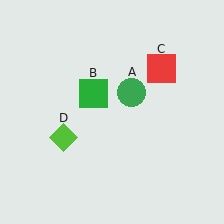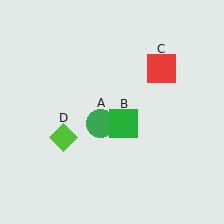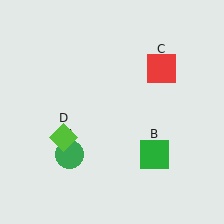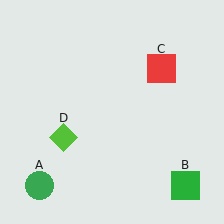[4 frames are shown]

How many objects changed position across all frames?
2 objects changed position: green circle (object A), green square (object B).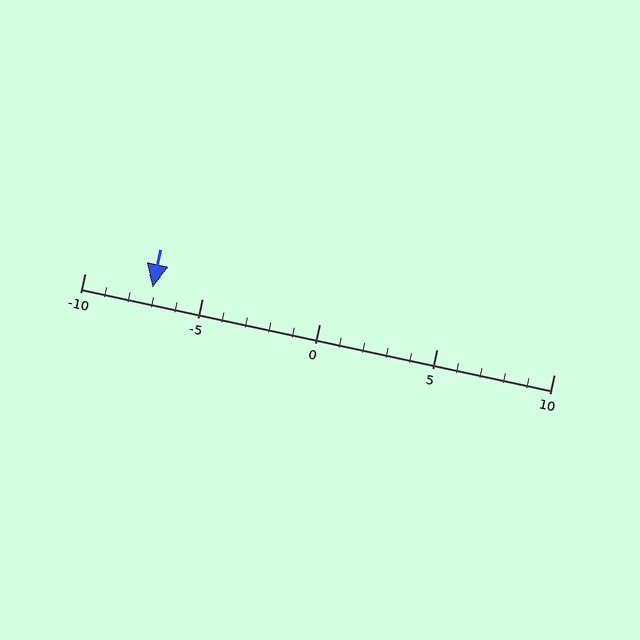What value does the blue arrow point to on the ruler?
The blue arrow points to approximately -7.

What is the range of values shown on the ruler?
The ruler shows values from -10 to 10.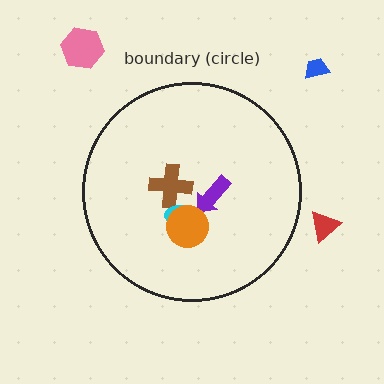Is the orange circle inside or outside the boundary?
Inside.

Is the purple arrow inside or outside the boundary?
Inside.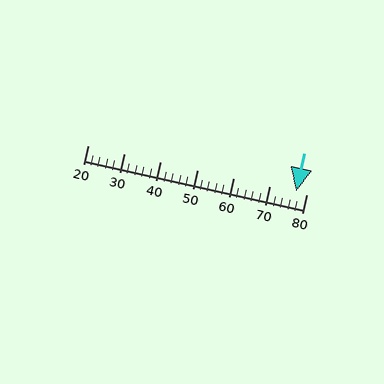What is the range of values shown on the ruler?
The ruler shows values from 20 to 80.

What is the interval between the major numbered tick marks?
The major tick marks are spaced 10 units apart.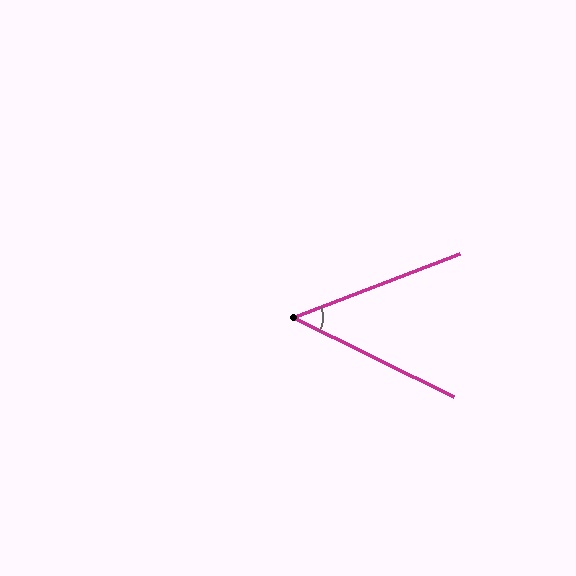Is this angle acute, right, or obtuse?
It is acute.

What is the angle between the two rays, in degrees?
Approximately 47 degrees.